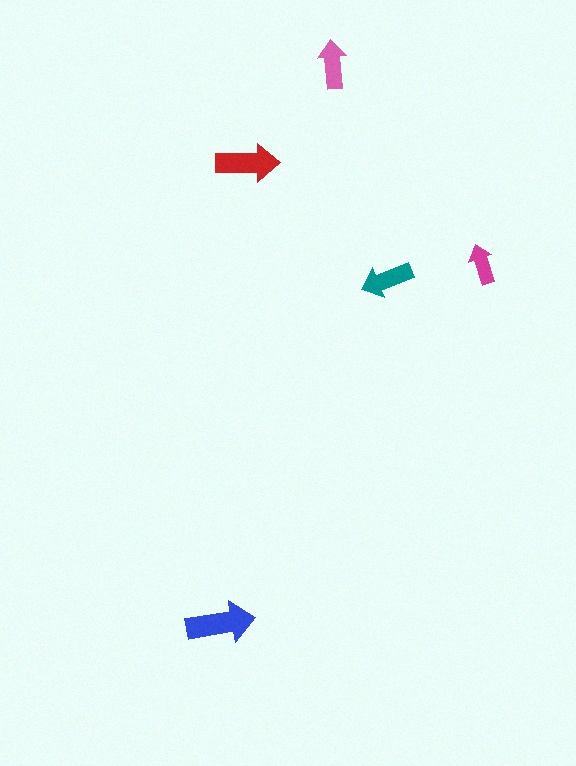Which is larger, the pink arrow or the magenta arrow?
The pink one.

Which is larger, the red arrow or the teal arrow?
The red one.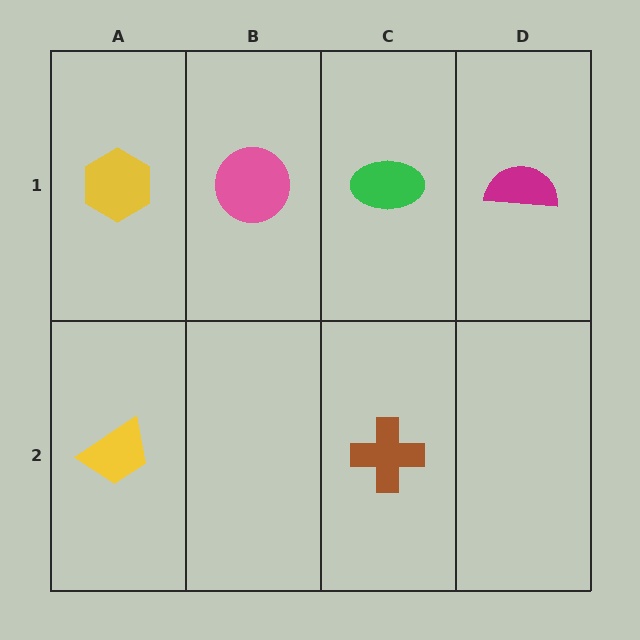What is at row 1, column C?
A green ellipse.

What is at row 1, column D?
A magenta semicircle.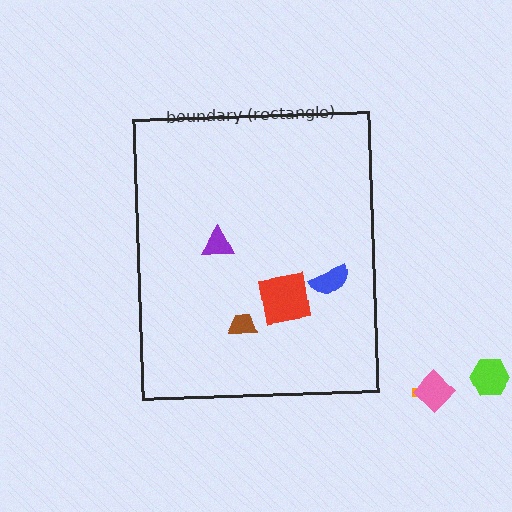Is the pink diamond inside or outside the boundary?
Outside.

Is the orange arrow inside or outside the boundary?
Outside.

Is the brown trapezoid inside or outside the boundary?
Inside.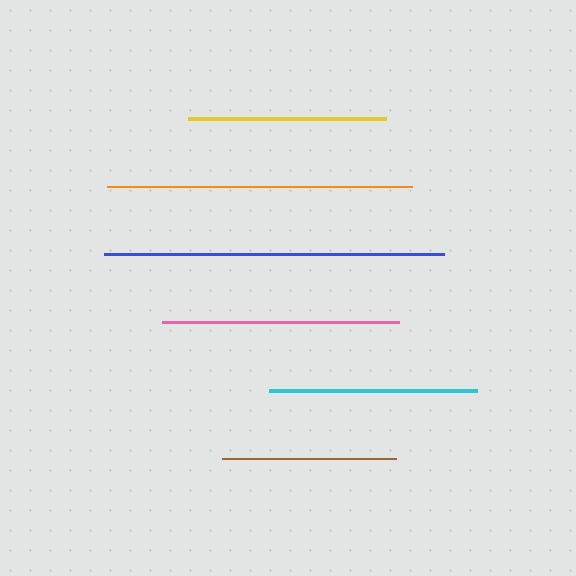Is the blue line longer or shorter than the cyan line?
The blue line is longer than the cyan line.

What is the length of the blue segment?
The blue segment is approximately 340 pixels long.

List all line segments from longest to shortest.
From longest to shortest: blue, orange, pink, cyan, yellow, brown.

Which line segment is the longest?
The blue line is the longest at approximately 340 pixels.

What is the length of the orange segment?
The orange segment is approximately 304 pixels long.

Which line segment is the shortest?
The brown line is the shortest at approximately 174 pixels.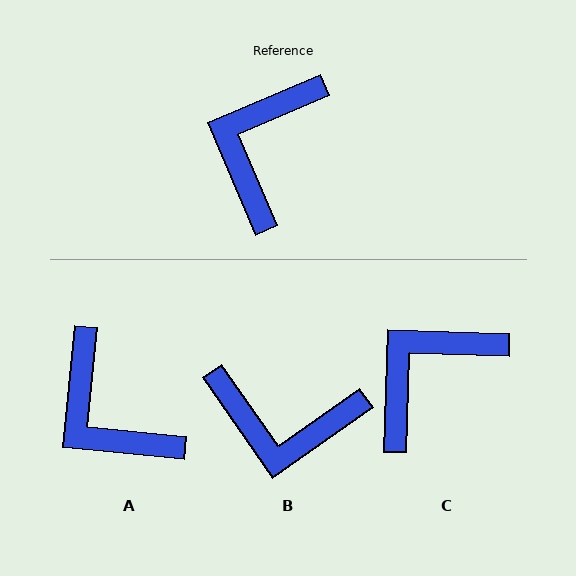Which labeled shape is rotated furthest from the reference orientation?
B, about 102 degrees away.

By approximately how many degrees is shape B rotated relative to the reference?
Approximately 102 degrees counter-clockwise.